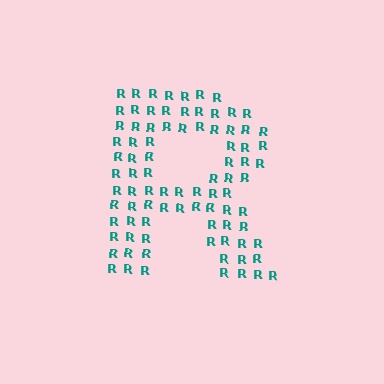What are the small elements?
The small elements are letter R's.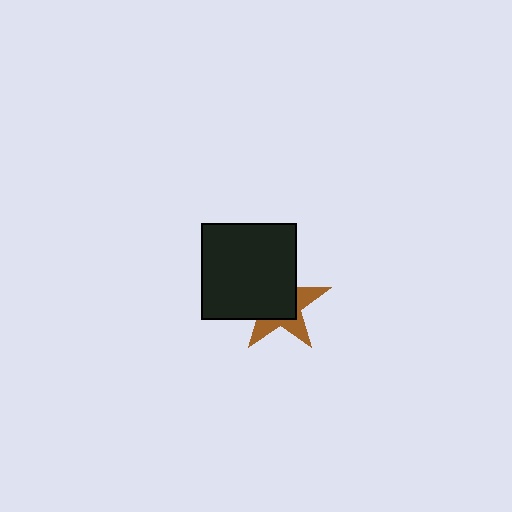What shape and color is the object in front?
The object in front is a black rectangle.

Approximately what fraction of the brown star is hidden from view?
Roughly 61% of the brown star is hidden behind the black rectangle.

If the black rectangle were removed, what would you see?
You would see the complete brown star.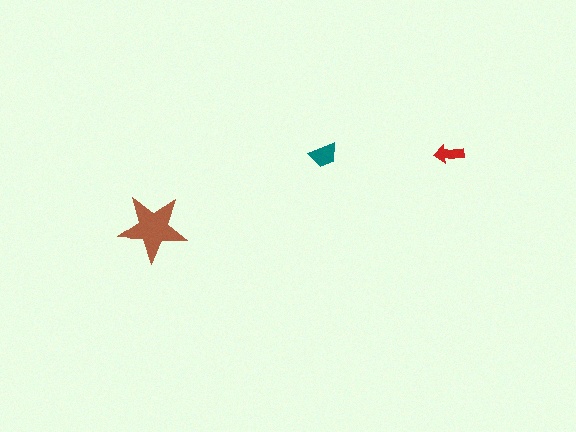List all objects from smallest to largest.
The red arrow, the teal trapezoid, the brown star.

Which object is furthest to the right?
The red arrow is rightmost.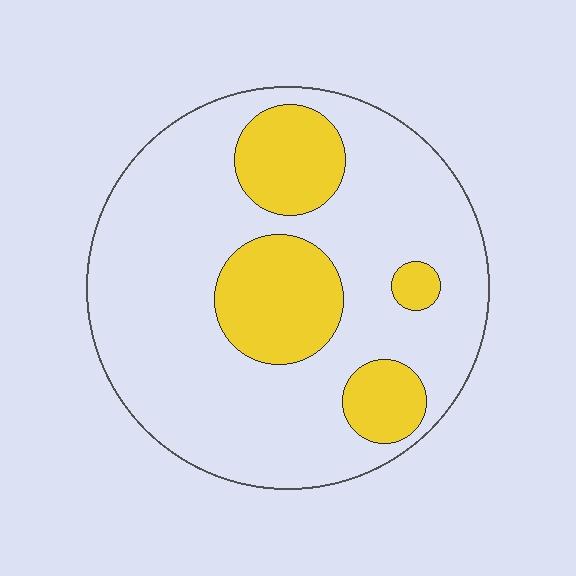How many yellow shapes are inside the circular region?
4.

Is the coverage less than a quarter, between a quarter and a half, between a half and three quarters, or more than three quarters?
Less than a quarter.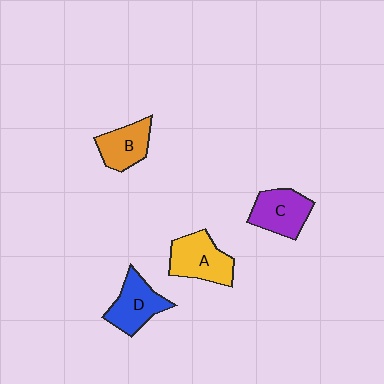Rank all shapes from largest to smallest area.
From largest to smallest: A (yellow), C (purple), D (blue), B (orange).